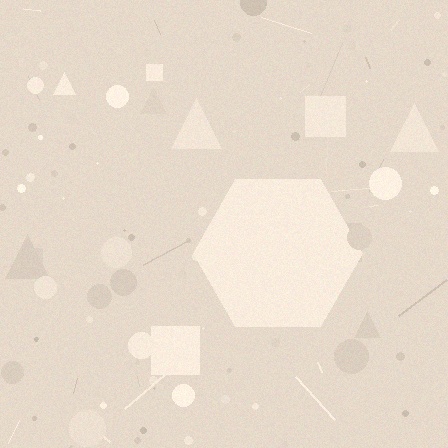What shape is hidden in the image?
A hexagon is hidden in the image.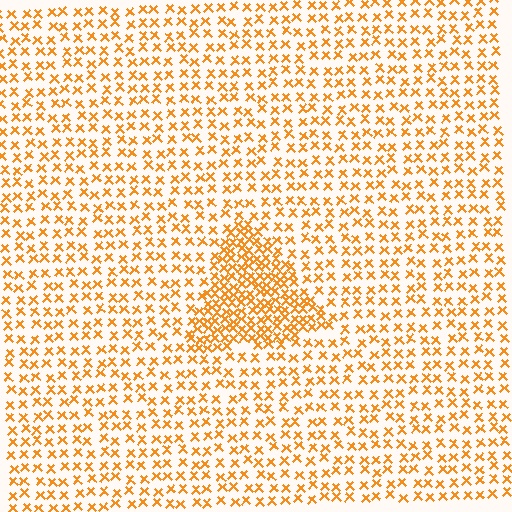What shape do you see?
I see a triangle.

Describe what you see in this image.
The image contains small orange elements arranged at two different densities. A triangle-shaped region is visible where the elements are more densely packed than the surrounding area.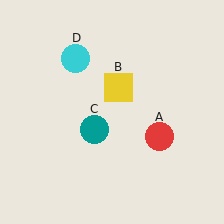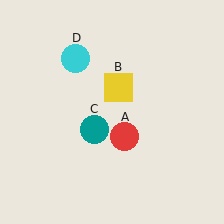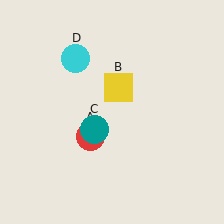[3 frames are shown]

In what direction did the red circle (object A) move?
The red circle (object A) moved left.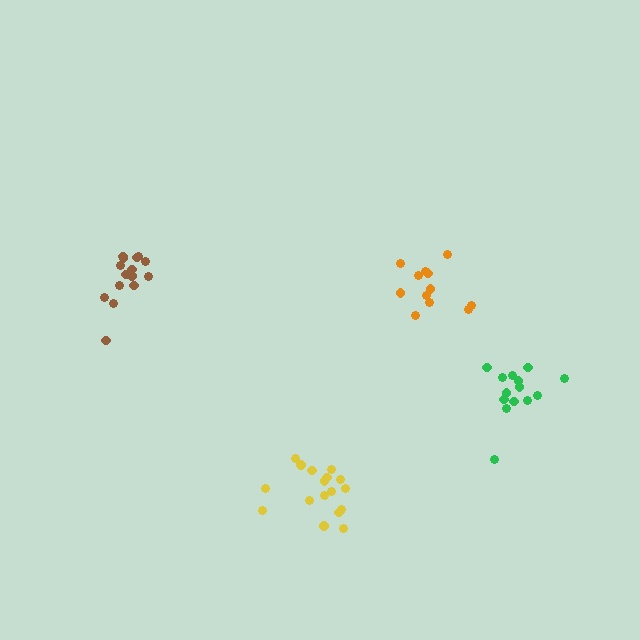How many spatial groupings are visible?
There are 4 spatial groupings.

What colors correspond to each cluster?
The clusters are colored: green, orange, brown, yellow.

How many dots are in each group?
Group 1: 14 dots, Group 2: 12 dots, Group 3: 15 dots, Group 4: 17 dots (58 total).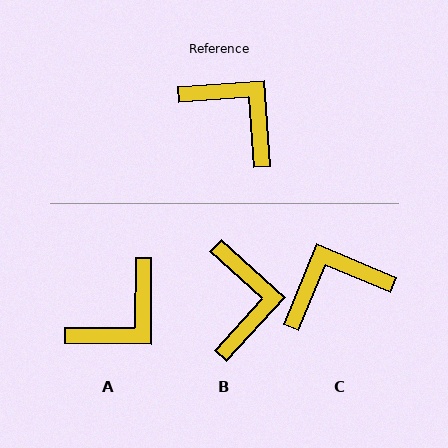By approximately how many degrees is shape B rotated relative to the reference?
Approximately 46 degrees clockwise.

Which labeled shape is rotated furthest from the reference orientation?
A, about 94 degrees away.